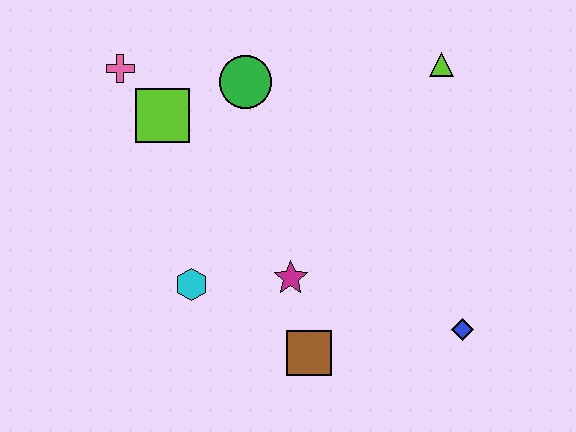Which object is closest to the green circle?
The lime square is closest to the green circle.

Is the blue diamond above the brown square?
Yes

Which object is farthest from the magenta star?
The pink cross is farthest from the magenta star.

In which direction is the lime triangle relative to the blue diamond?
The lime triangle is above the blue diamond.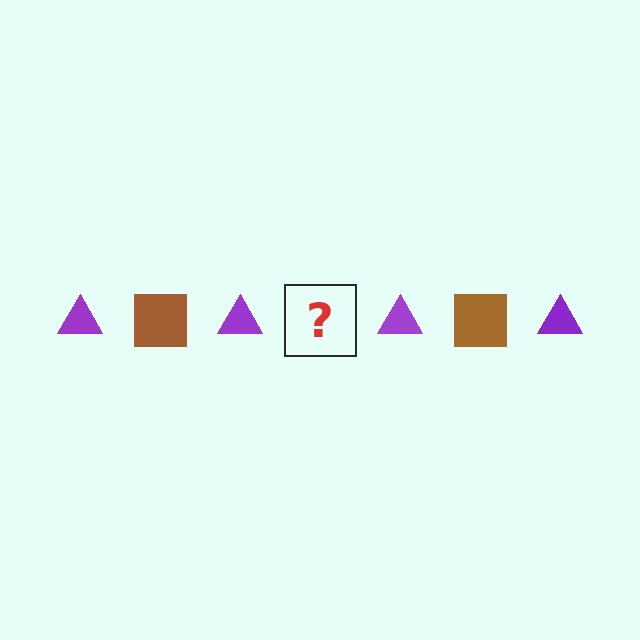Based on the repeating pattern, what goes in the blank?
The blank should be a brown square.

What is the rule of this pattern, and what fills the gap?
The rule is that the pattern alternates between purple triangle and brown square. The gap should be filled with a brown square.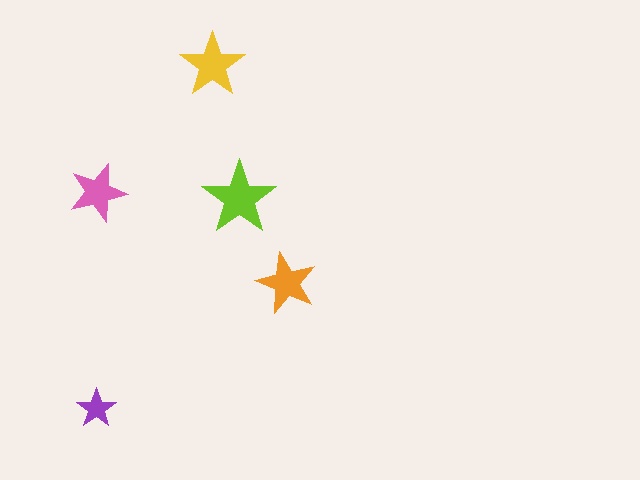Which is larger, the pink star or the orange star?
The orange one.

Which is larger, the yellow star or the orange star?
The yellow one.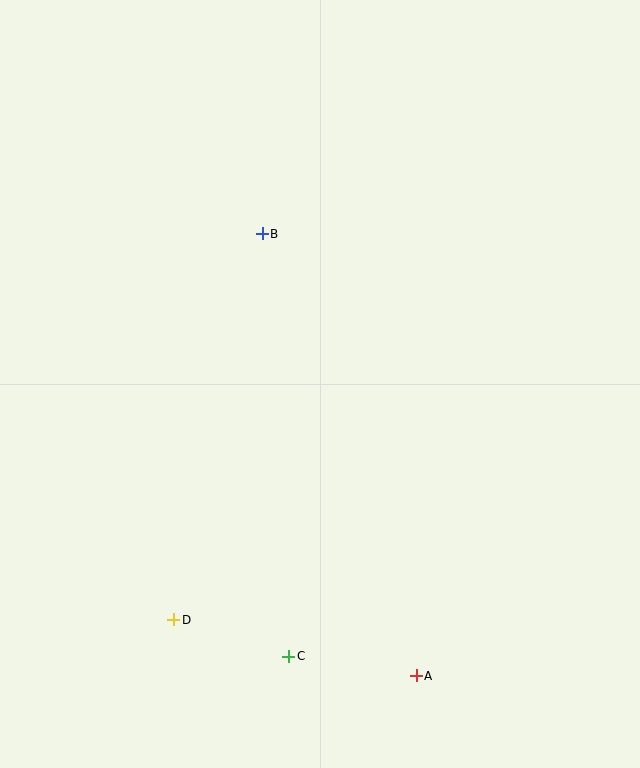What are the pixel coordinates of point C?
Point C is at (289, 656).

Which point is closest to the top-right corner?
Point B is closest to the top-right corner.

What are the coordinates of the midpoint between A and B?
The midpoint between A and B is at (339, 455).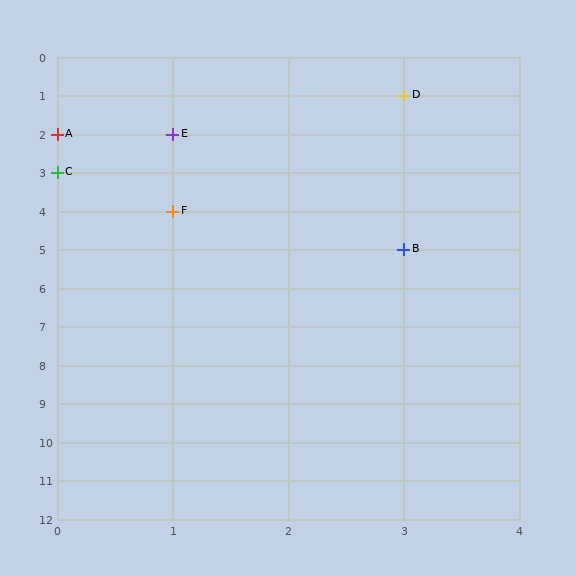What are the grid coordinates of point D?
Point D is at grid coordinates (3, 1).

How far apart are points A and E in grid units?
Points A and E are 1 column apart.